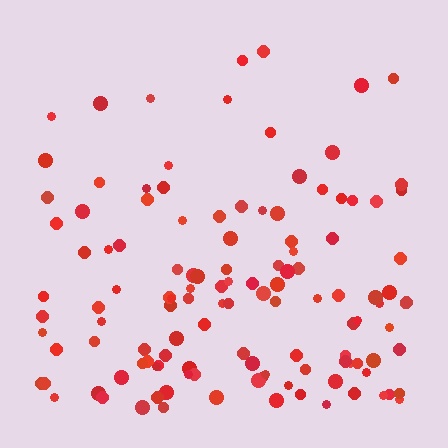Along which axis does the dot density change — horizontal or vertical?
Vertical.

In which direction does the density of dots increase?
From top to bottom, with the bottom side densest.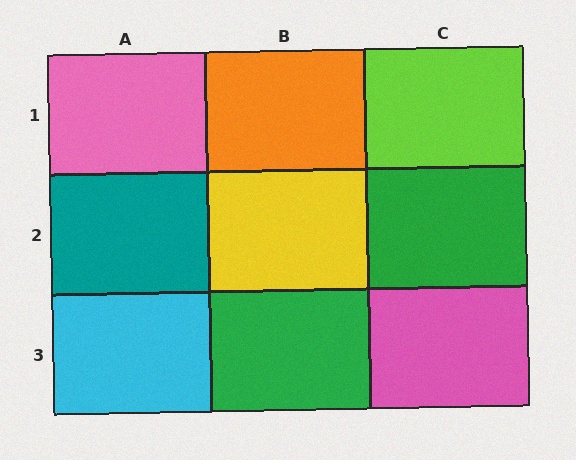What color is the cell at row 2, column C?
Green.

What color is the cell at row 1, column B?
Orange.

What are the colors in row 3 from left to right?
Cyan, green, pink.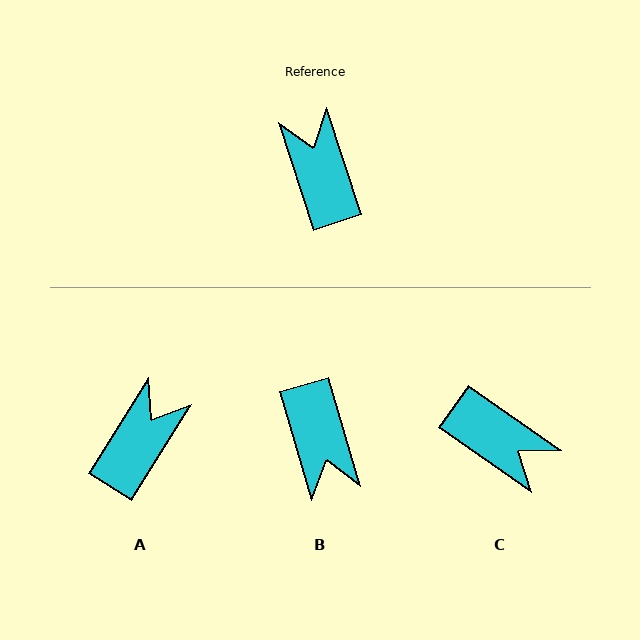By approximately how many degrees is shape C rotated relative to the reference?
Approximately 143 degrees clockwise.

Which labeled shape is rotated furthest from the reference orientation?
B, about 178 degrees away.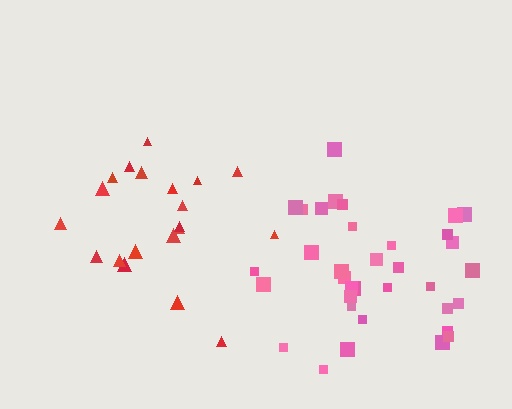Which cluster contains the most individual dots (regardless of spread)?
Pink (35).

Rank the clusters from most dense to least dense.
pink, red.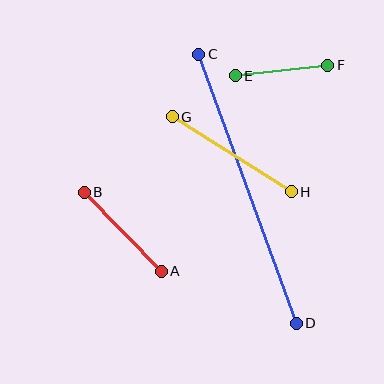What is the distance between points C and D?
The distance is approximately 286 pixels.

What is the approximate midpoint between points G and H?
The midpoint is at approximately (232, 154) pixels.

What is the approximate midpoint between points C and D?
The midpoint is at approximately (247, 189) pixels.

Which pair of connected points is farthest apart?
Points C and D are farthest apart.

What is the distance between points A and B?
The distance is approximately 110 pixels.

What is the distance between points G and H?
The distance is approximately 140 pixels.